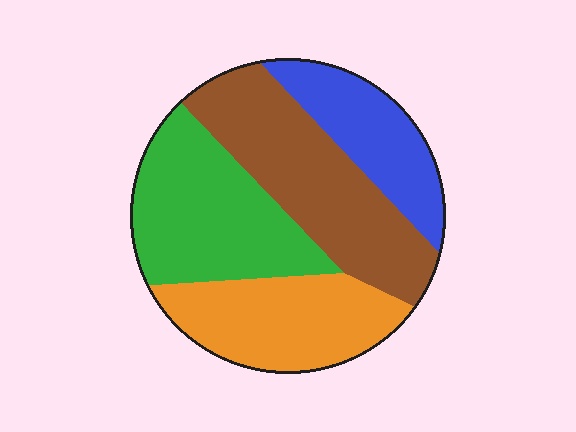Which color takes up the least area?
Blue, at roughly 20%.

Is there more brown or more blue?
Brown.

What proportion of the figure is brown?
Brown covers around 30% of the figure.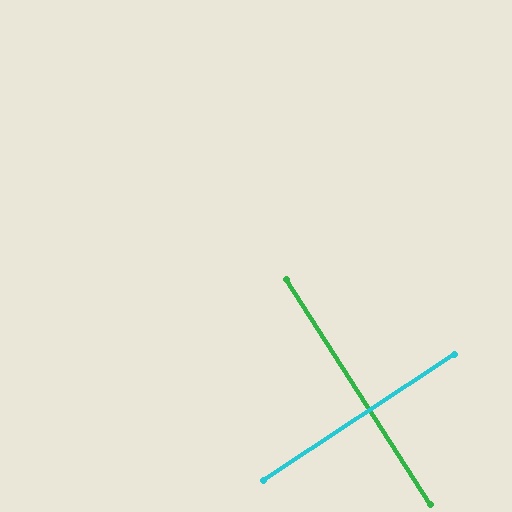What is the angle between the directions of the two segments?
Approximately 89 degrees.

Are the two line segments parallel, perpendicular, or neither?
Perpendicular — they meet at approximately 89°.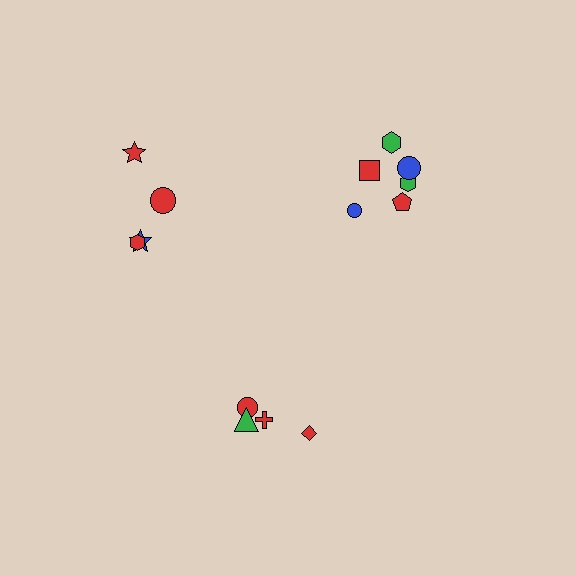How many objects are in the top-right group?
There are 6 objects.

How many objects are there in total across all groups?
There are 14 objects.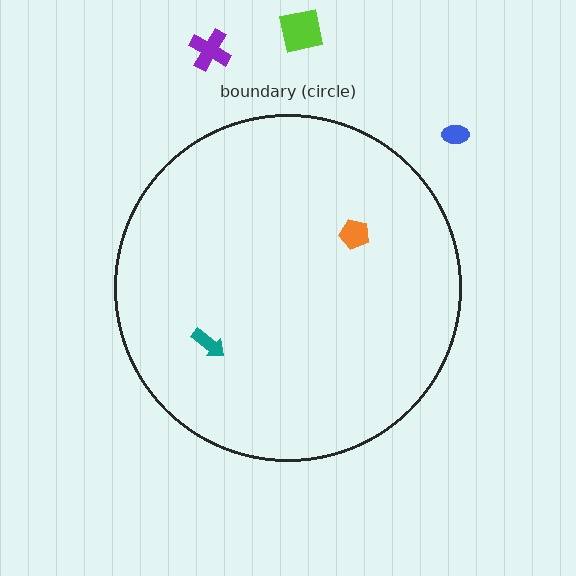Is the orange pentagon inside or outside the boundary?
Inside.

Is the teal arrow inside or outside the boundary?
Inside.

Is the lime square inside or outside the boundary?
Outside.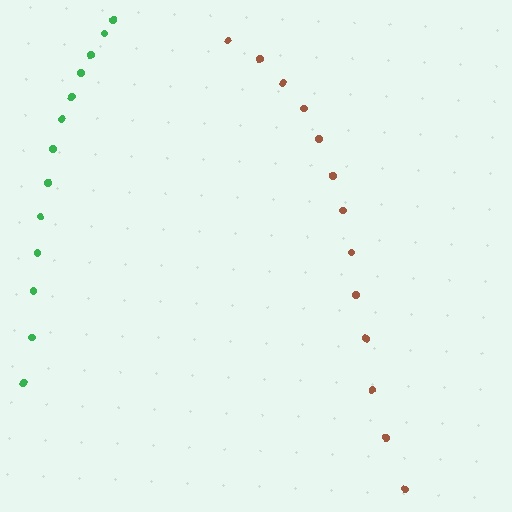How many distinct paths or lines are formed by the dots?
There are 2 distinct paths.